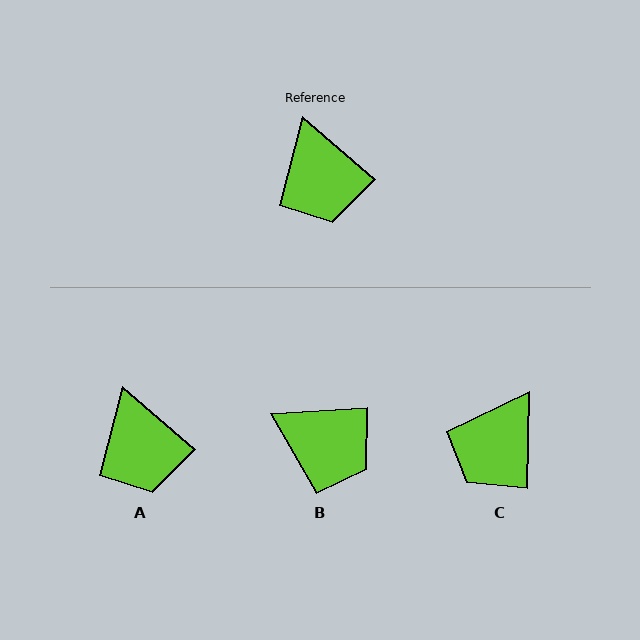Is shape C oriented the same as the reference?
No, it is off by about 50 degrees.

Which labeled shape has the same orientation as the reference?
A.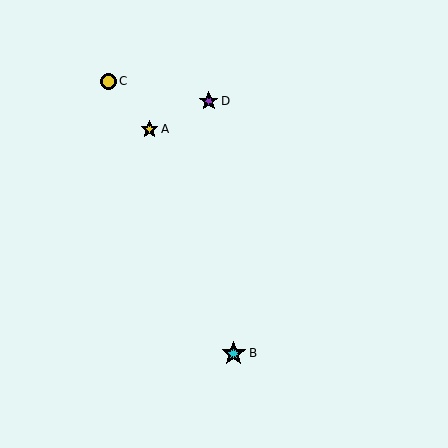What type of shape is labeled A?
Shape A is a yellow star.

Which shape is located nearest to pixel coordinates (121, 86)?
The yellow circle (labeled C) at (108, 81) is nearest to that location.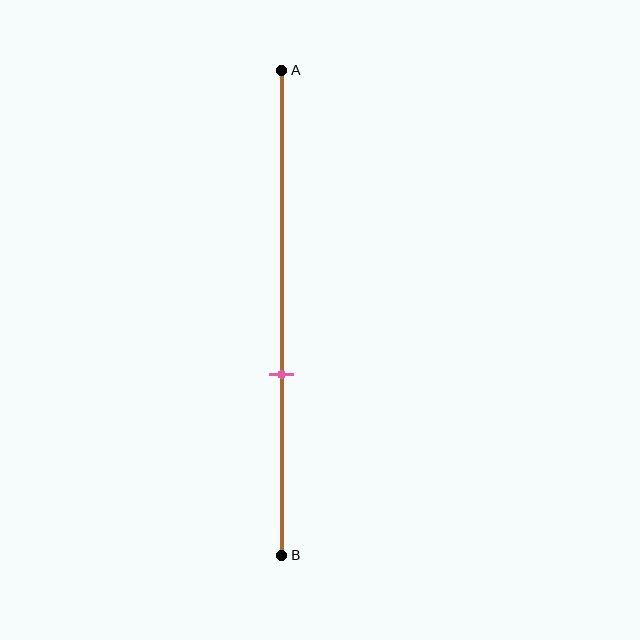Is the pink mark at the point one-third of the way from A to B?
No, the mark is at about 65% from A, not at the 33% one-third point.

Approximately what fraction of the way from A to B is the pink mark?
The pink mark is approximately 65% of the way from A to B.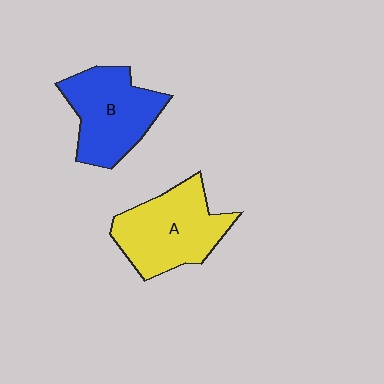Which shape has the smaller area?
Shape B (blue).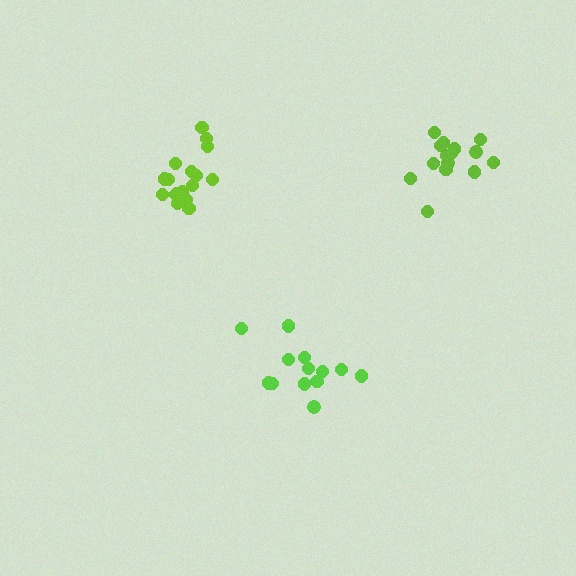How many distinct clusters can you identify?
There are 3 distinct clusters.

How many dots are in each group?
Group 1: 17 dots, Group 2: 13 dots, Group 3: 15 dots (45 total).